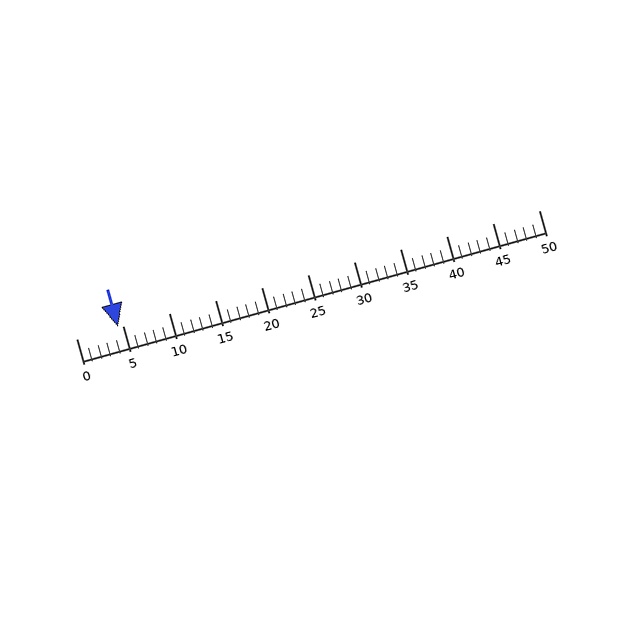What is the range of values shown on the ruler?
The ruler shows values from 0 to 50.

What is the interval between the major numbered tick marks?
The major tick marks are spaced 5 units apart.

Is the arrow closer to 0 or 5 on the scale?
The arrow is closer to 5.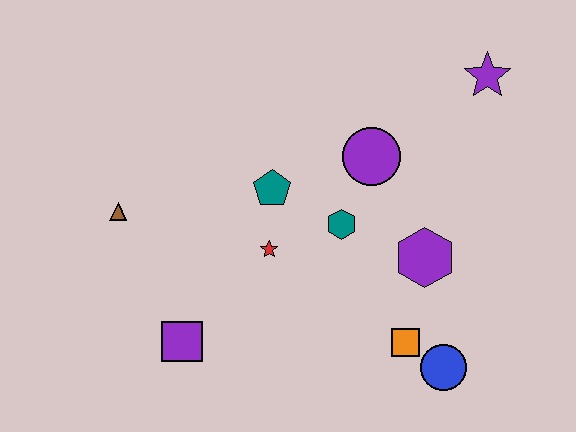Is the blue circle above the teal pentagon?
No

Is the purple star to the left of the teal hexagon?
No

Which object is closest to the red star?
The teal pentagon is closest to the red star.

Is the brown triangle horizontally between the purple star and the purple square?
No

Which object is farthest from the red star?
The purple star is farthest from the red star.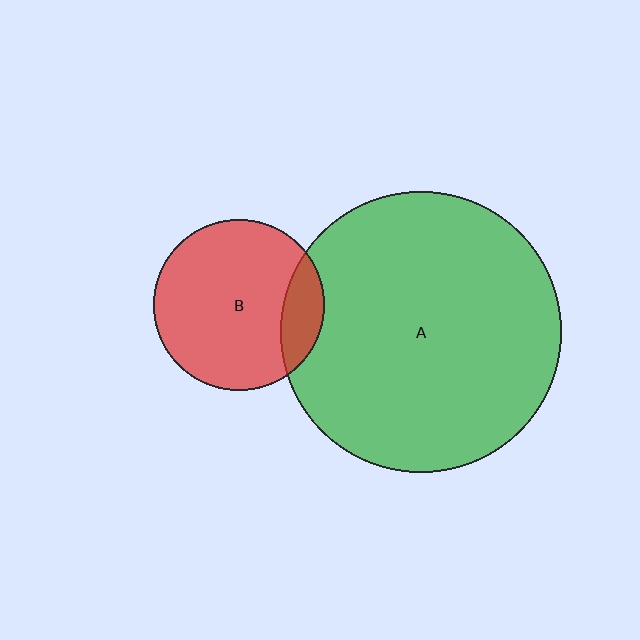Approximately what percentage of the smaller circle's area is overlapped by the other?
Approximately 15%.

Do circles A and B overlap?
Yes.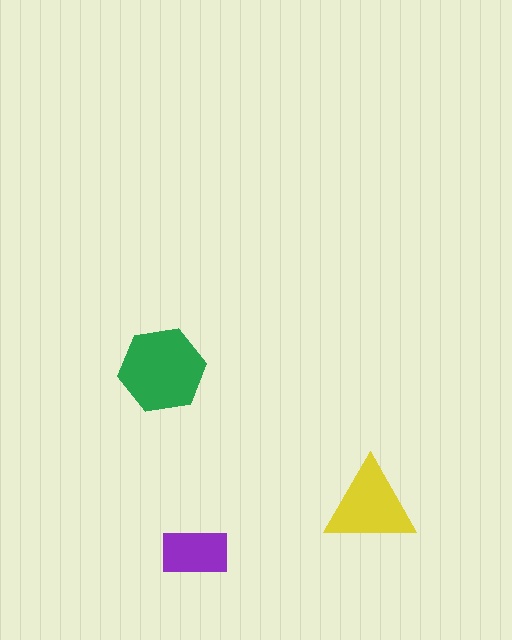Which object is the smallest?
The purple rectangle.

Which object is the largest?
The green hexagon.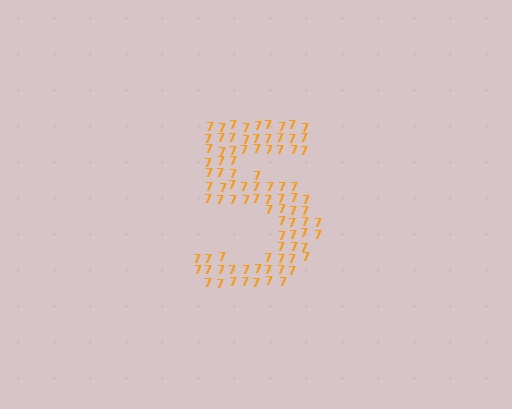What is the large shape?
The large shape is the digit 5.